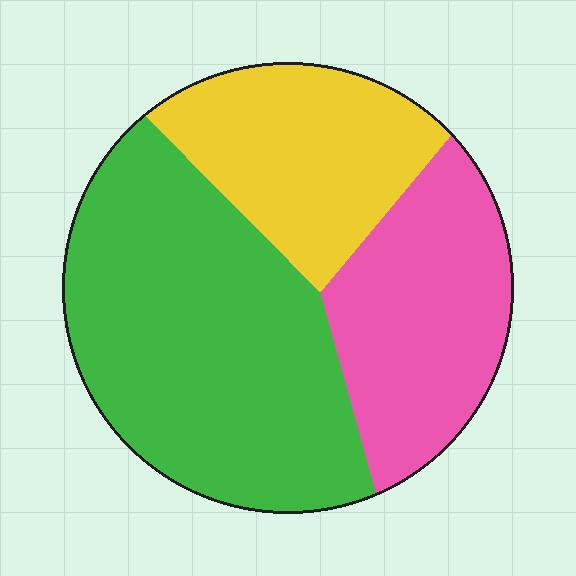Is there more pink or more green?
Green.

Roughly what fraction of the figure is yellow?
Yellow takes up about one quarter (1/4) of the figure.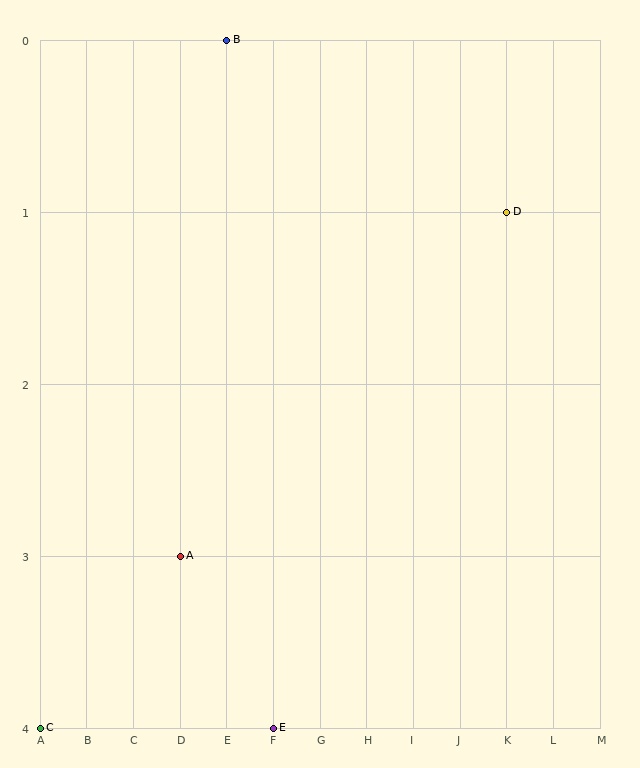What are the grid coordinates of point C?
Point C is at grid coordinates (A, 4).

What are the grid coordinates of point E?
Point E is at grid coordinates (F, 4).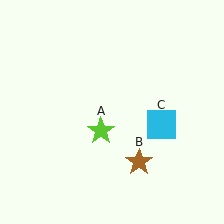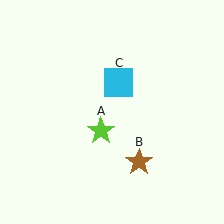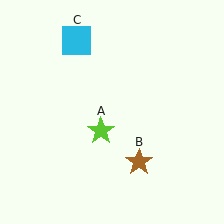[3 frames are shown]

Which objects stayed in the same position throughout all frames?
Lime star (object A) and brown star (object B) remained stationary.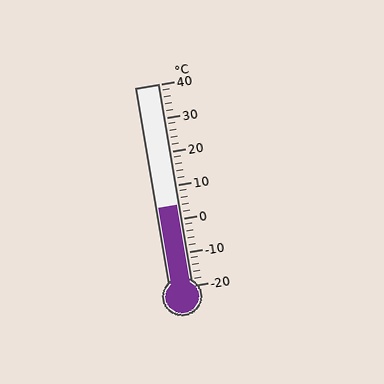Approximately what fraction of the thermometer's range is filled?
The thermometer is filled to approximately 40% of its range.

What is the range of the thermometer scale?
The thermometer scale ranges from -20°C to 40°C.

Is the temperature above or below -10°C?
The temperature is above -10°C.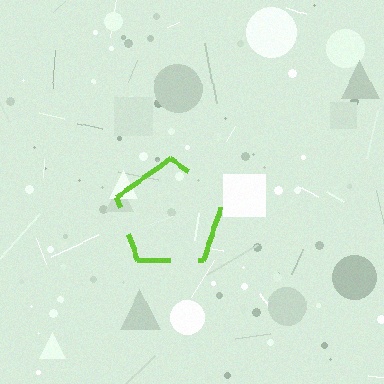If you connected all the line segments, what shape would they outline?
They would outline a pentagon.